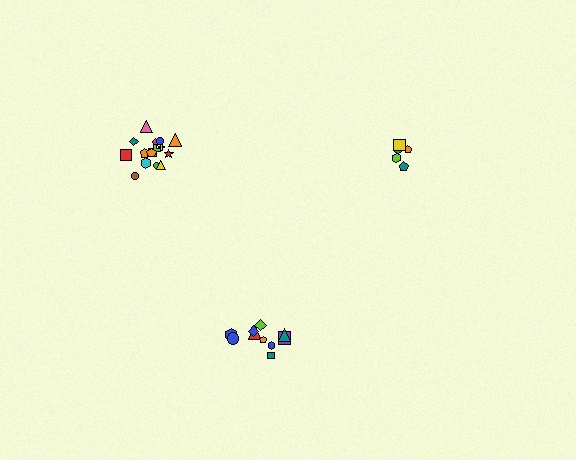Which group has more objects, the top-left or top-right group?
The top-left group.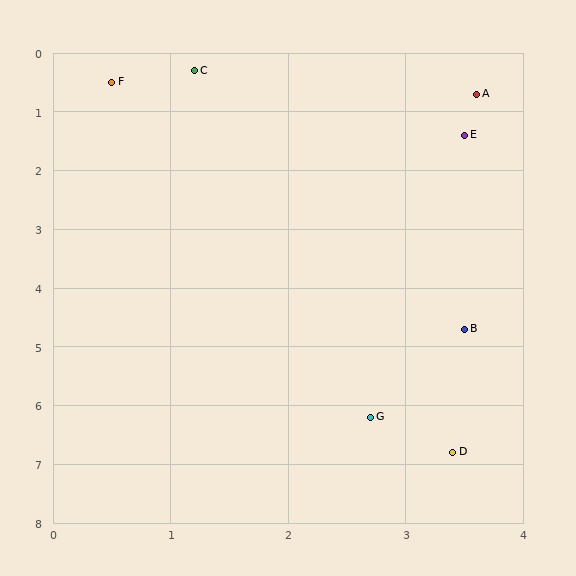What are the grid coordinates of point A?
Point A is at approximately (3.6, 0.7).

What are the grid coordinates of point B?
Point B is at approximately (3.5, 4.7).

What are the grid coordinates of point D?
Point D is at approximately (3.4, 6.8).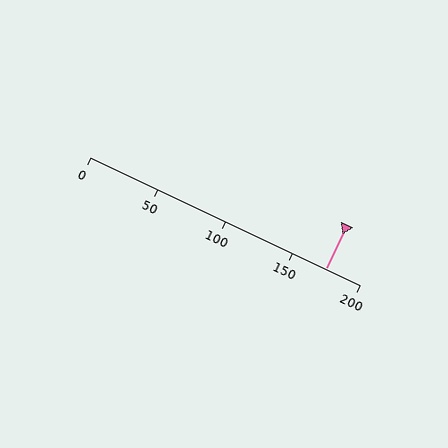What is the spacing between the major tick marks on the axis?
The major ticks are spaced 50 apart.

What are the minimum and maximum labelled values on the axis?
The axis runs from 0 to 200.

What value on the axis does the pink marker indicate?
The marker indicates approximately 175.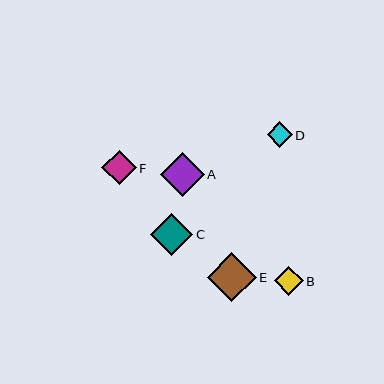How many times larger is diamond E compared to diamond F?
Diamond E is approximately 1.4 times the size of diamond F.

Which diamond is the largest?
Diamond E is the largest with a size of approximately 49 pixels.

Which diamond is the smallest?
Diamond D is the smallest with a size of approximately 25 pixels.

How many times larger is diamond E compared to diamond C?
Diamond E is approximately 1.1 times the size of diamond C.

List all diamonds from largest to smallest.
From largest to smallest: E, A, C, F, B, D.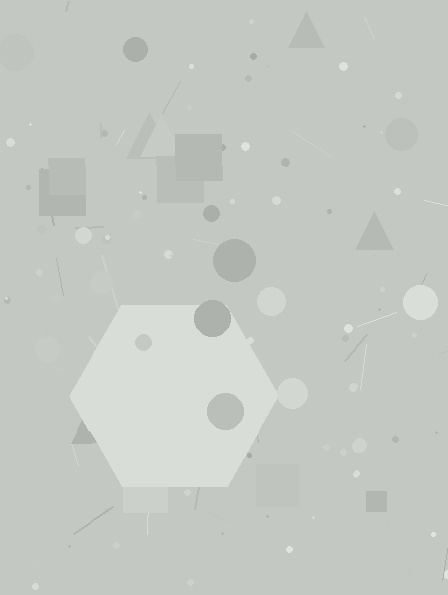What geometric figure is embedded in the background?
A hexagon is embedded in the background.